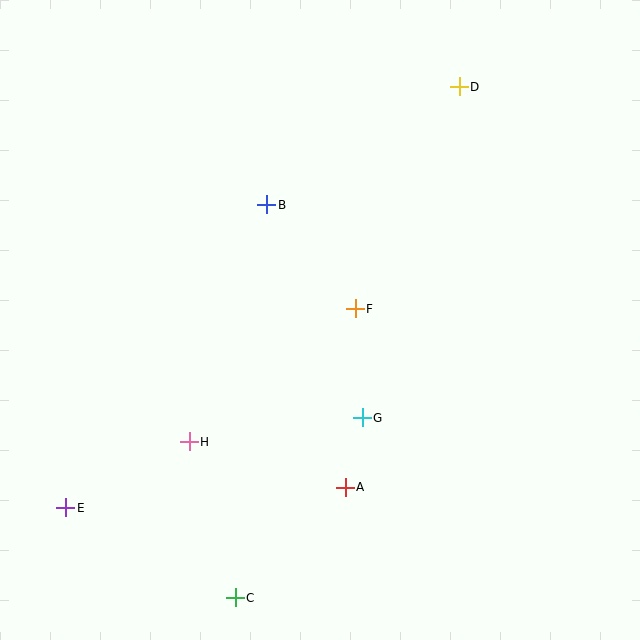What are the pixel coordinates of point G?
Point G is at (362, 418).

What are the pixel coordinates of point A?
Point A is at (345, 487).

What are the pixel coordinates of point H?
Point H is at (189, 442).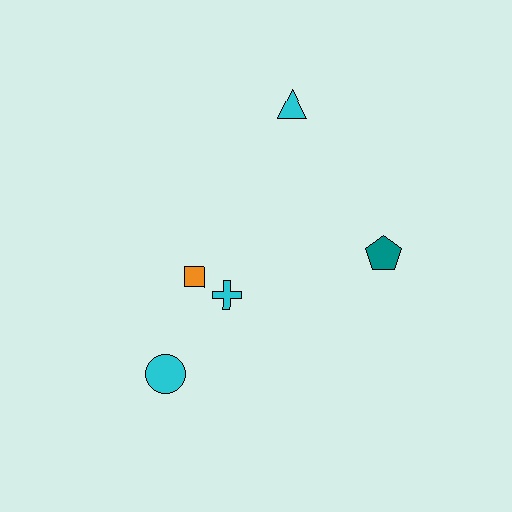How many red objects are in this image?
There are no red objects.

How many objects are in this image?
There are 5 objects.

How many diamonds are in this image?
There are no diamonds.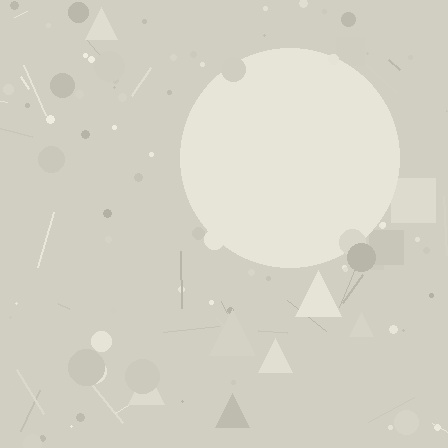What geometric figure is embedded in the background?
A circle is embedded in the background.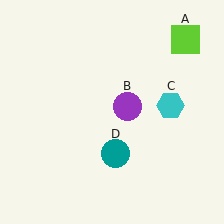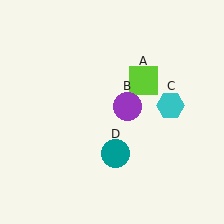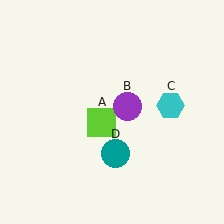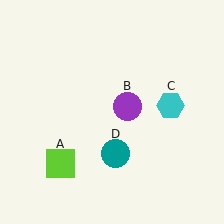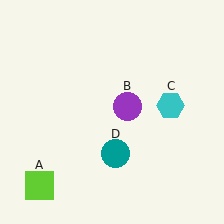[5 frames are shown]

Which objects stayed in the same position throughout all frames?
Purple circle (object B) and cyan hexagon (object C) and teal circle (object D) remained stationary.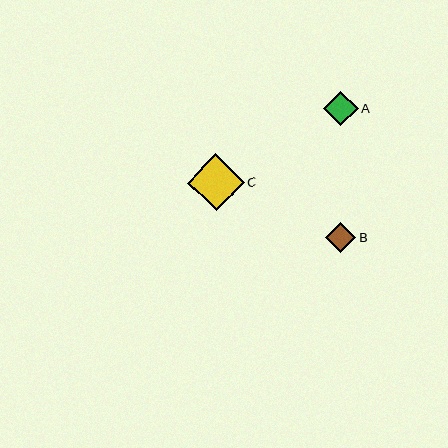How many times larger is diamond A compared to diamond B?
Diamond A is approximately 1.2 times the size of diamond B.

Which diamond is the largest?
Diamond C is the largest with a size of approximately 57 pixels.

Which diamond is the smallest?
Diamond B is the smallest with a size of approximately 30 pixels.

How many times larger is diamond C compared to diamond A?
Diamond C is approximately 1.6 times the size of diamond A.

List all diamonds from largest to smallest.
From largest to smallest: C, A, B.